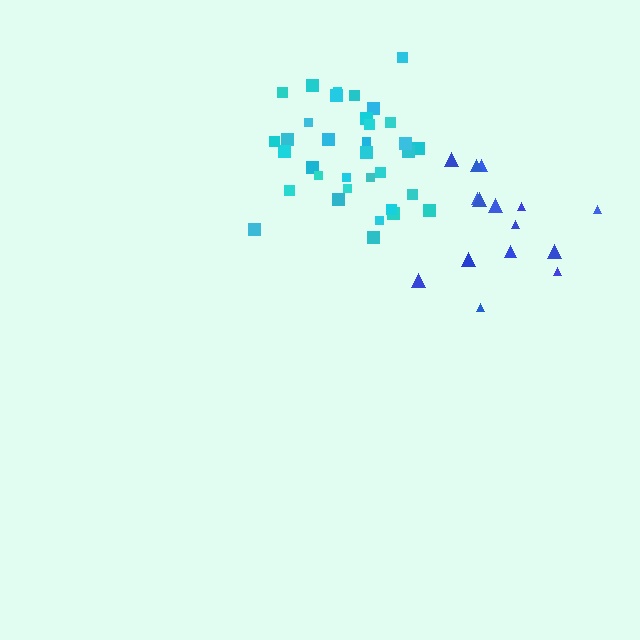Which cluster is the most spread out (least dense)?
Blue.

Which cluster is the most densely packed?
Cyan.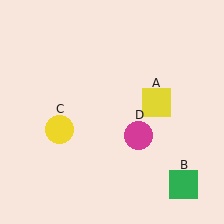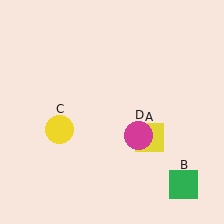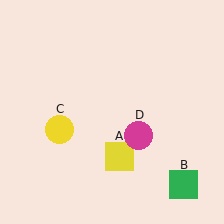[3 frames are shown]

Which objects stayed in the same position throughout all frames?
Green square (object B) and yellow circle (object C) and magenta circle (object D) remained stationary.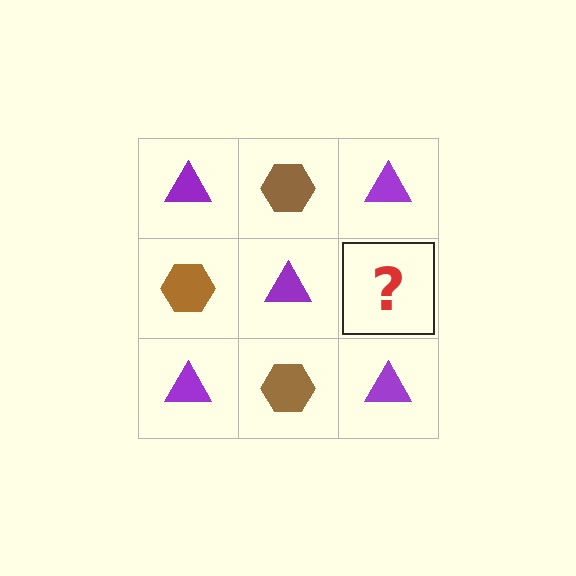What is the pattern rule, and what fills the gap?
The rule is that it alternates purple triangle and brown hexagon in a checkerboard pattern. The gap should be filled with a brown hexagon.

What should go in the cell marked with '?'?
The missing cell should contain a brown hexagon.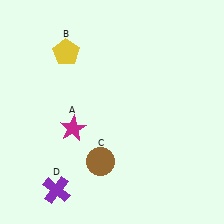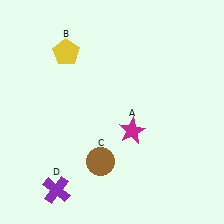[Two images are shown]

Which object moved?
The magenta star (A) moved right.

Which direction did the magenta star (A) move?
The magenta star (A) moved right.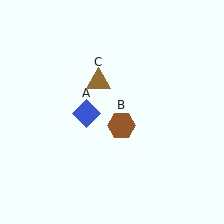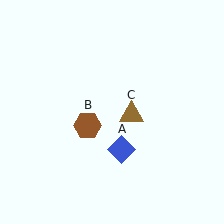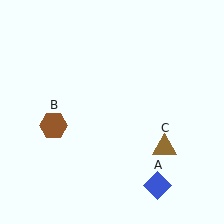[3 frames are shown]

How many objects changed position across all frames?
3 objects changed position: blue diamond (object A), brown hexagon (object B), brown triangle (object C).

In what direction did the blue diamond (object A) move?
The blue diamond (object A) moved down and to the right.